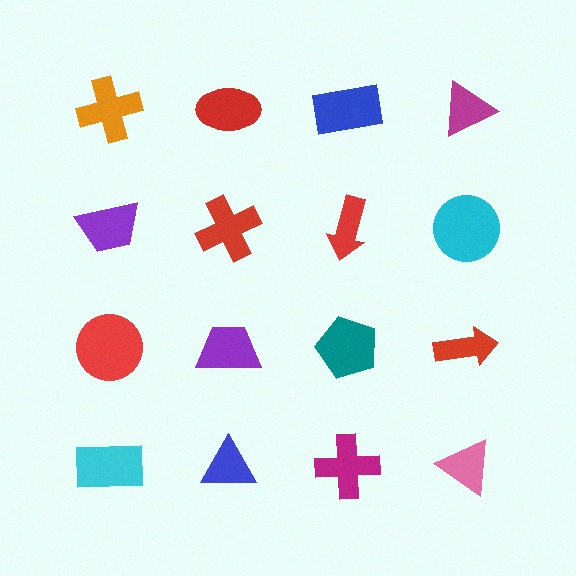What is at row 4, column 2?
A blue triangle.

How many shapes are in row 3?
4 shapes.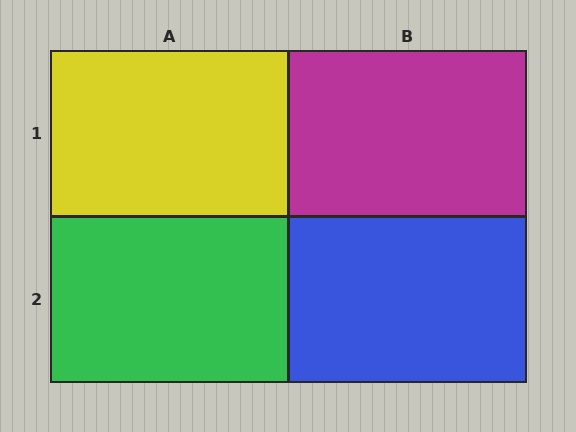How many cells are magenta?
1 cell is magenta.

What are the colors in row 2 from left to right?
Green, blue.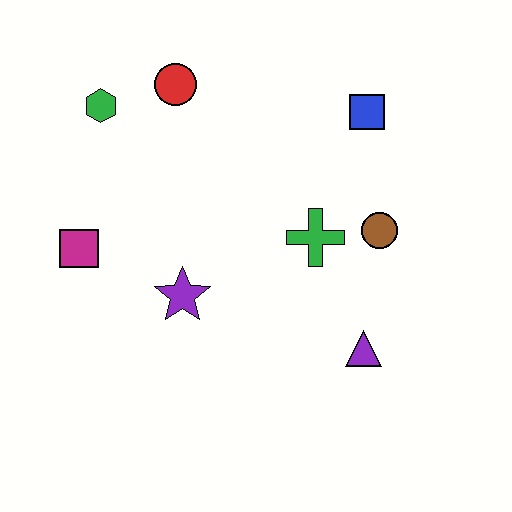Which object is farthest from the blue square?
The magenta square is farthest from the blue square.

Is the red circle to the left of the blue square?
Yes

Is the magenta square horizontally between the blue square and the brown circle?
No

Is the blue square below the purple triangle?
No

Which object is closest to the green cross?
The brown circle is closest to the green cross.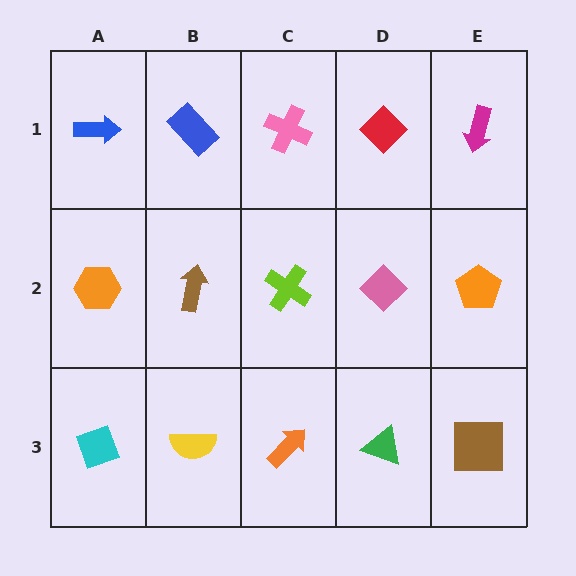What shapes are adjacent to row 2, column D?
A red diamond (row 1, column D), a green triangle (row 3, column D), a lime cross (row 2, column C), an orange pentagon (row 2, column E).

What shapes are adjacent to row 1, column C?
A lime cross (row 2, column C), a blue rectangle (row 1, column B), a red diamond (row 1, column D).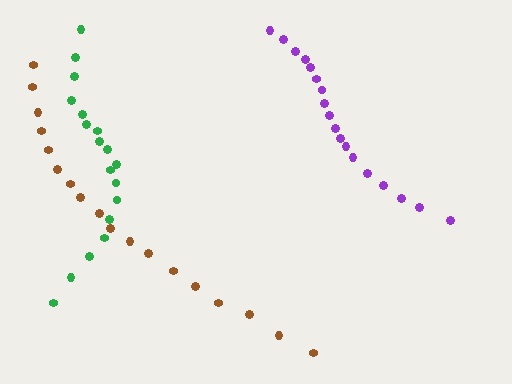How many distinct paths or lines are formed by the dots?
There are 3 distinct paths.